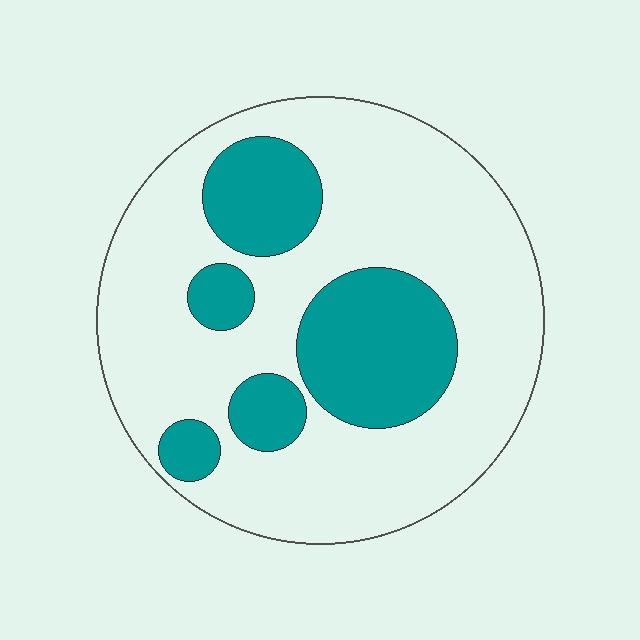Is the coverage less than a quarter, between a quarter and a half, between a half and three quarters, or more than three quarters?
Between a quarter and a half.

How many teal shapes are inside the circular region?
5.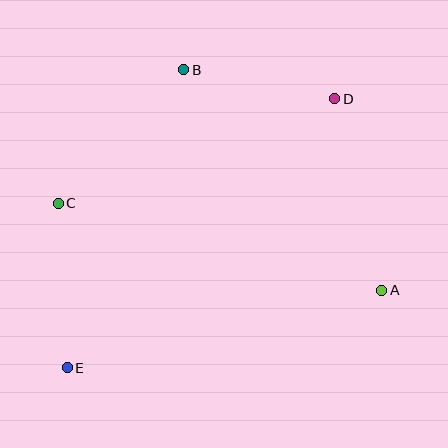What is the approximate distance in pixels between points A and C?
The distance between A and C is approximately 335 pixels.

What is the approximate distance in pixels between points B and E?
The distance between B and E is approximately 320 pixels.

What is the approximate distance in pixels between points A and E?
The distance between A and E is approximately 324 pixels.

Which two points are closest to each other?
Points B and D are closest to each other.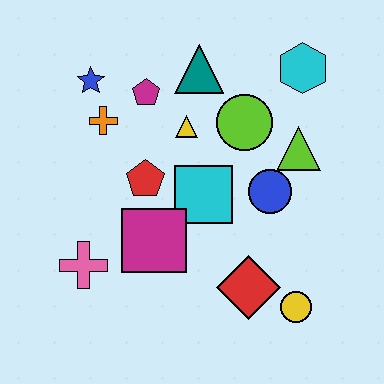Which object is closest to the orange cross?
The blue star is closest to the orange cross.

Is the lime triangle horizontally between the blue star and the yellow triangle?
No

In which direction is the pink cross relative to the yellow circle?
The pink cross is to the left of the yellow circle.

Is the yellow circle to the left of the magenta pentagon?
No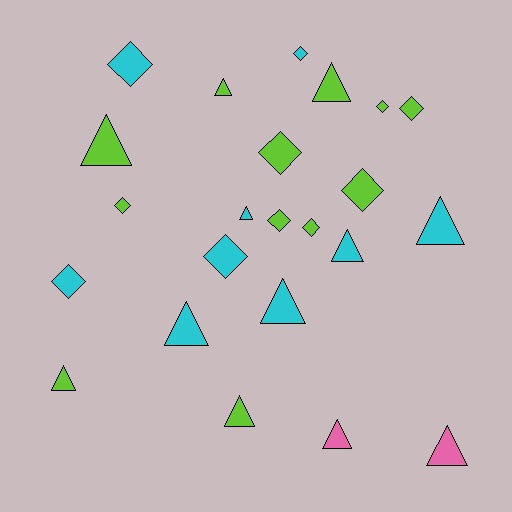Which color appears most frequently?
Lime, with 12 objects.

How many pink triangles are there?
There are 2 pink triangles.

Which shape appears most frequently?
Triangle, with 12 objects.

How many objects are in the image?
There are 23 objects.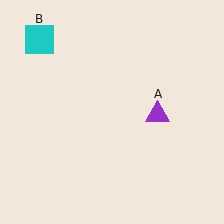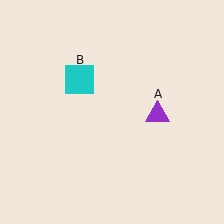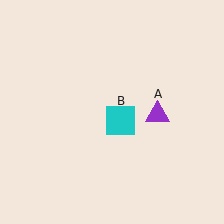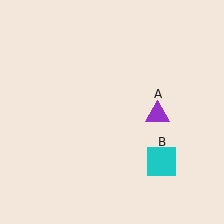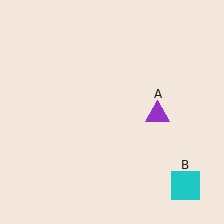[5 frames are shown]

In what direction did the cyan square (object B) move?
The cyan square (object B) moved down and to the right.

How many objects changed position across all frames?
1 object changed position: cyan square (object B).